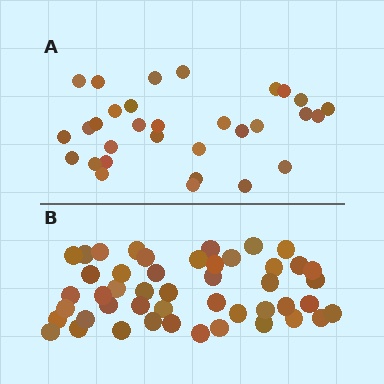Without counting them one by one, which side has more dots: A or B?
Region B (the bottom region) has more dots.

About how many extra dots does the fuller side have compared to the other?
Region B has approximately 15 more dots than region A.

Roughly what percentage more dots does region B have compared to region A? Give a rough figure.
About 50% more.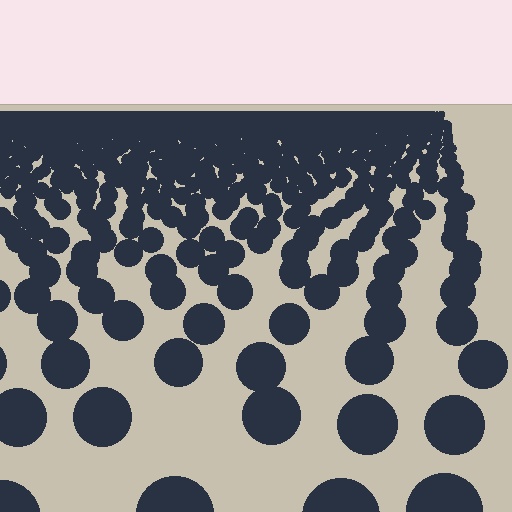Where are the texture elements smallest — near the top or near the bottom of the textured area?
Near the top.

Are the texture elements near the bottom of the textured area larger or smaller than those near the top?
Larger. Near the bottom, elements are closer to the viewer and appear at a bigger on-screen size.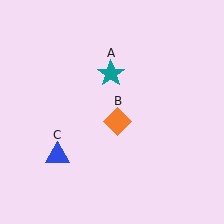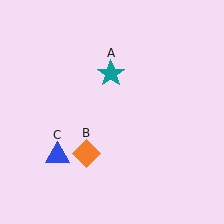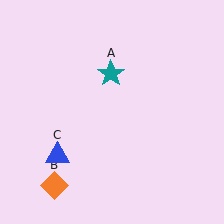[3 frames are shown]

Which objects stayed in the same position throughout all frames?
Teal star (object A) and blue triangle (object C) remained stationary.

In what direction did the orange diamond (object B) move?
The orange diamond (object B) moved down and to the left.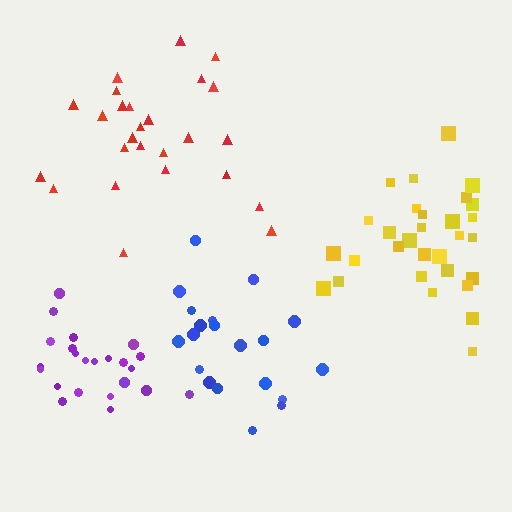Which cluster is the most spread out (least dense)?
Red.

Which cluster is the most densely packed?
Purple.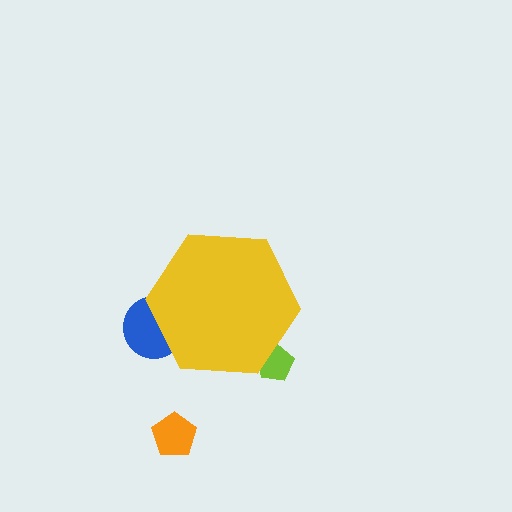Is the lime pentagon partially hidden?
Yes, the lime pentagon is partially hidden behind the yellow hexagon.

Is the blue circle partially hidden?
Yes, the blue circle is partially hidden behind the yellow hexagon.